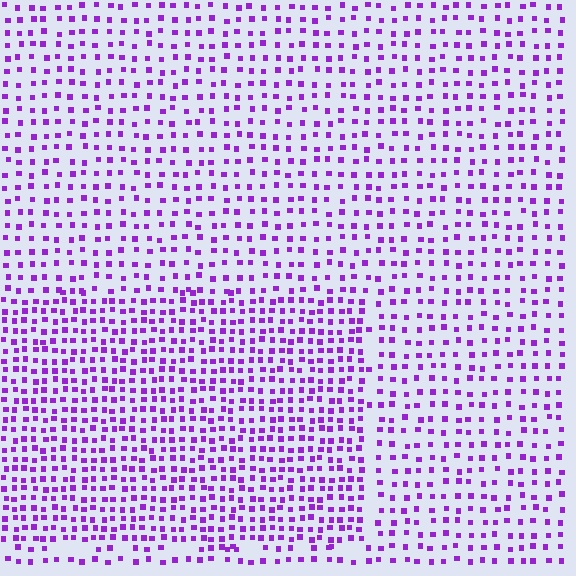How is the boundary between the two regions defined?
The boundary is defined by a change in element density (approximately 1.7x ratio). All elements are the same color, size, and shape.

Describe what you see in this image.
The image contains small purple elements arranged at two different densities. A rectangle-shaped region is visible where the elements are more densely packed than the surrounding area.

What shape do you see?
I see a rectangle.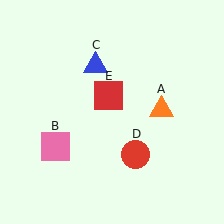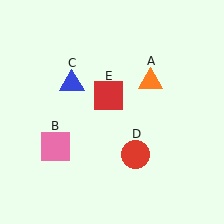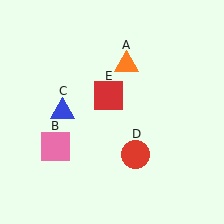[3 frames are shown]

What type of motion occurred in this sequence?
The orange triangle (object A), blue triangle (object C) rotated counterclockwise around the center of the scene.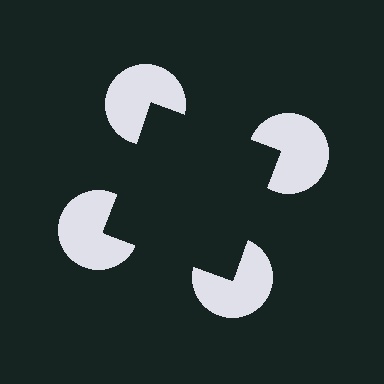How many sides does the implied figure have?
4 sides.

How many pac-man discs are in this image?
There are 4 — one at each vertex of the illusory square.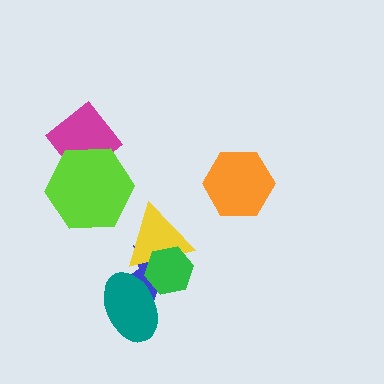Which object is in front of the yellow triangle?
The green hexagon is in front of the yellow triangle.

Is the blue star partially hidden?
Yes, it is partially covered by another shape.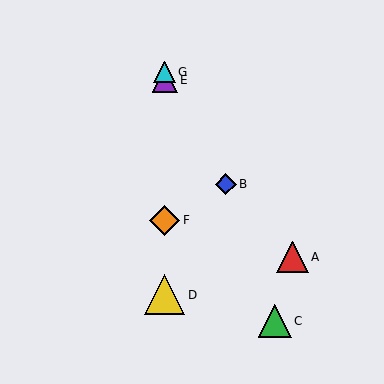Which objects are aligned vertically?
Objects D, E, F, G are aligned vertically.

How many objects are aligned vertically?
4 objects (D, E, F, G) are aligned vertically.